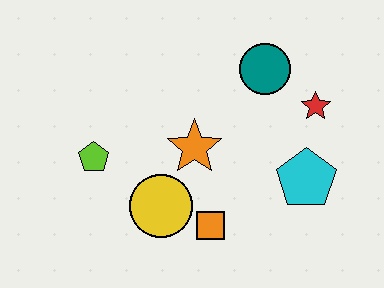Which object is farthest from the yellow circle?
The red star is farthest from the yellow circle.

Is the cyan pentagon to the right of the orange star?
Yes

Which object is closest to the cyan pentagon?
The red star is closest to the cyan pentagon.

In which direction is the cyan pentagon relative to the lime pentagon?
The cyan pentagon is to the right of the lime pentagon.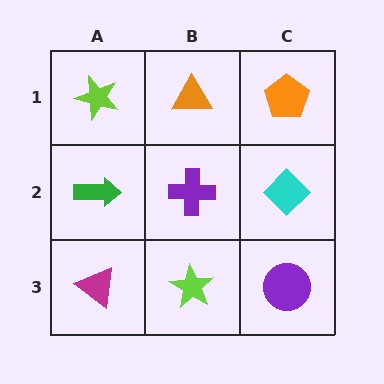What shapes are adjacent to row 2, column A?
A lime star (row 1, column A), a magenta triangle (row 3, column A), a purple cross (row 2, column B).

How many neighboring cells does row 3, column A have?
2.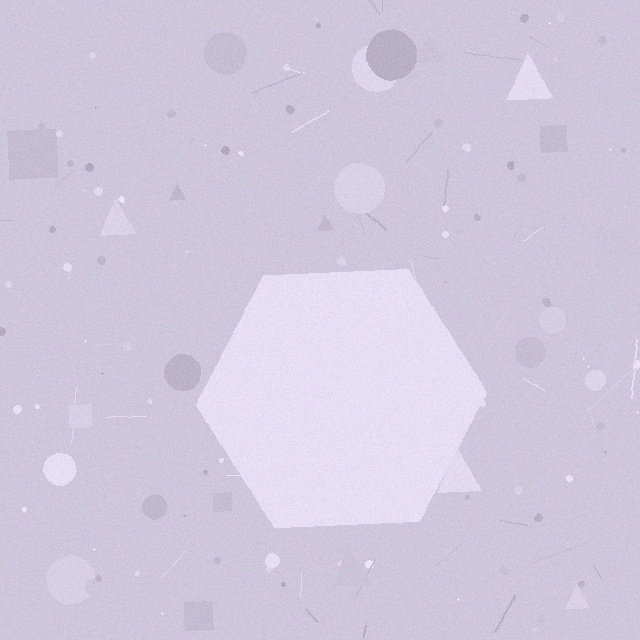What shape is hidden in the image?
A hexagon is hidden in the image.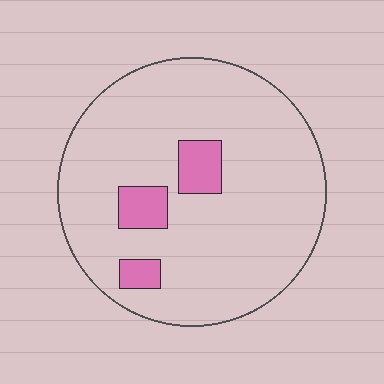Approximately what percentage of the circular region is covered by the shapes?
Approximately 10%.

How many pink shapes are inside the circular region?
3.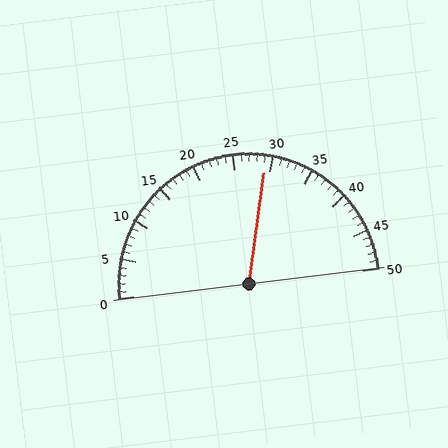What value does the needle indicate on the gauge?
The needle indicates approximately 29.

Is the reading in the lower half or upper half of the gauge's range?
The reading is in the upper half of the range (0 to 50).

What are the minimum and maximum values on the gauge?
The gauge ranges from 0 to 50.